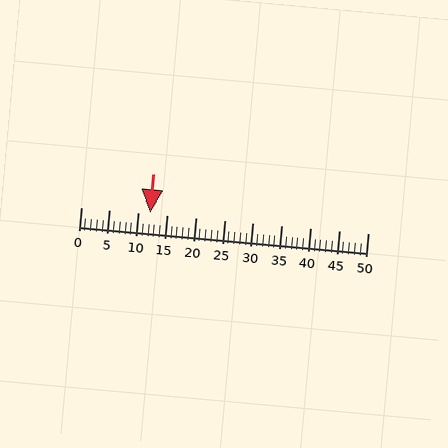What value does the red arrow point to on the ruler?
The red arrow points to approximately 12.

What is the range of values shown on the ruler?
The ruler shows values from 0 to 50.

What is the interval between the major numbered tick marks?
The major tick marks are spaced 5 units apart.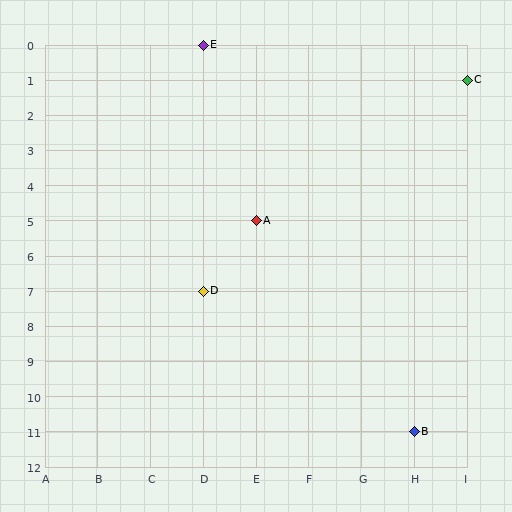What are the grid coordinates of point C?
Point C is at grid coordinates (I, 1).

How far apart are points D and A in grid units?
Points D and A are 1 column and 2 rows apart (about 2.2 grid units diagonally).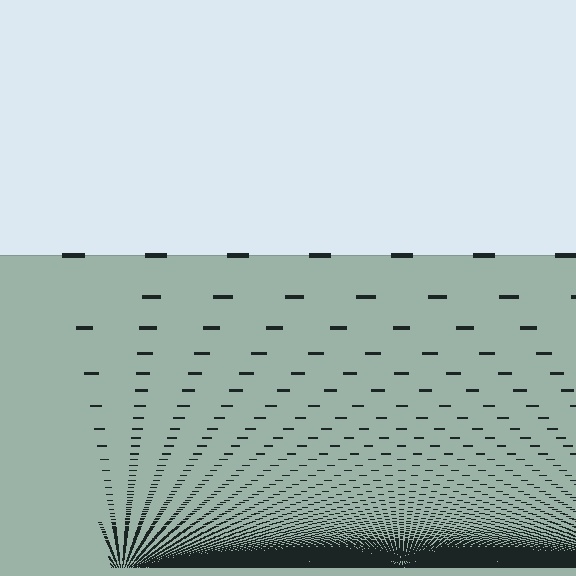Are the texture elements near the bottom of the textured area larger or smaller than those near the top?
Smaller. The gradient is inverted — elements near the bottom are smaller and denser.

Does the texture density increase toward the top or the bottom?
Density increases toward the bottom.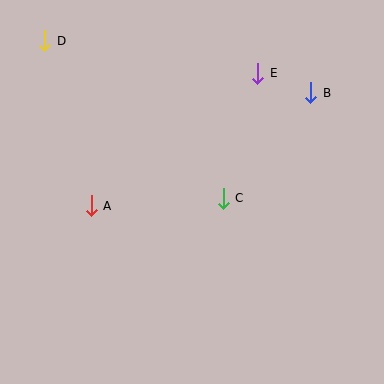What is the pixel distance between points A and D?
The distance between A and D is 171 pixels.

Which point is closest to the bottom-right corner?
Point C is closest to the bottom-right corner.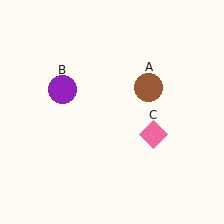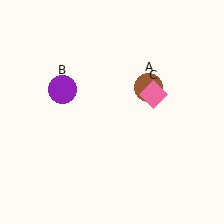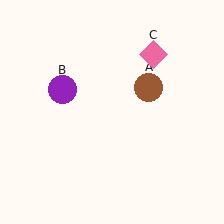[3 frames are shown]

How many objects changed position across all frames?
1 object changed position: pink diamond (object C).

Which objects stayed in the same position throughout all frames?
Brown circle (object A) and purple circle (object B) remained stationary.